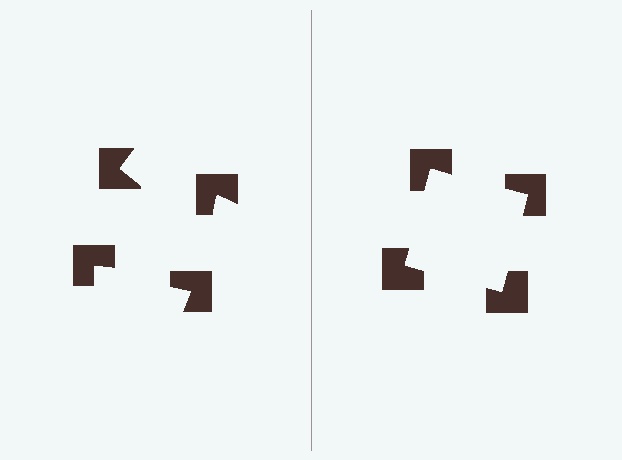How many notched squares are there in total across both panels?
8 — 4 on each side.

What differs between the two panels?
The notched squares are positioned identically on both sides; only the wedge orientations differ. On the right they align to a square; on the left they are misaligned.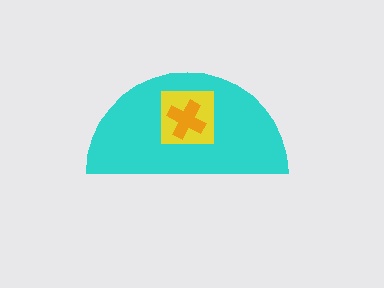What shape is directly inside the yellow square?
The orange cross.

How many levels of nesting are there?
3.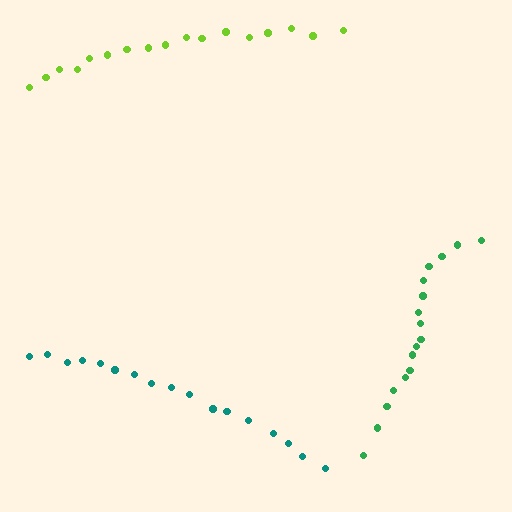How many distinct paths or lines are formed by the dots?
There are 3 distinct paths.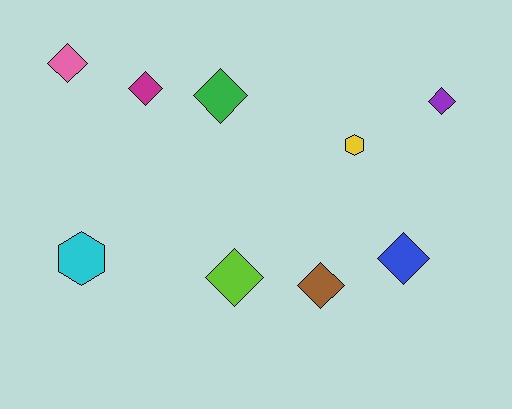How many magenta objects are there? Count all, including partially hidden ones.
There is 1 magenta object.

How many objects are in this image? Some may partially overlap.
There are 9 objects.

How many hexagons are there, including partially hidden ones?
There are 2 hexagons.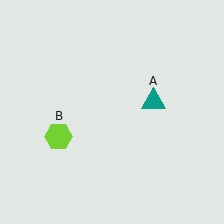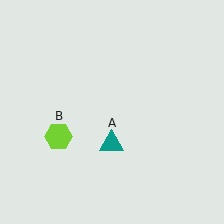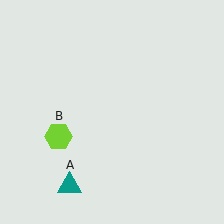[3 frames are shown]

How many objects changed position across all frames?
1 object changed position: teal triangle (object A).